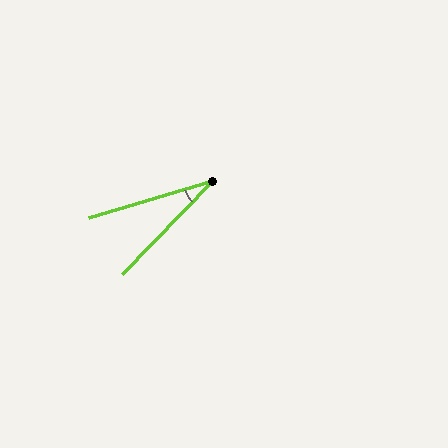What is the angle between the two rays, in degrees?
Approximately 29 degrees.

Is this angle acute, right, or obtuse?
It is acute.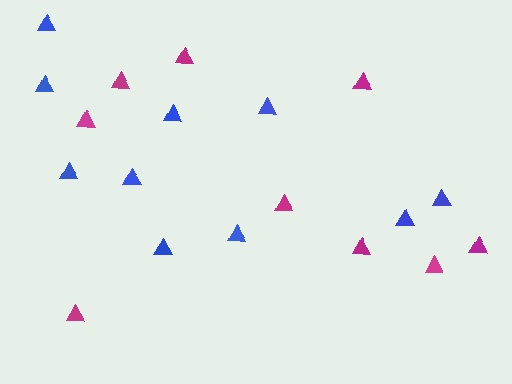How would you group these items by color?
There are 2 groups: one group of magenta triangles (9) and one group of blue triangles (10).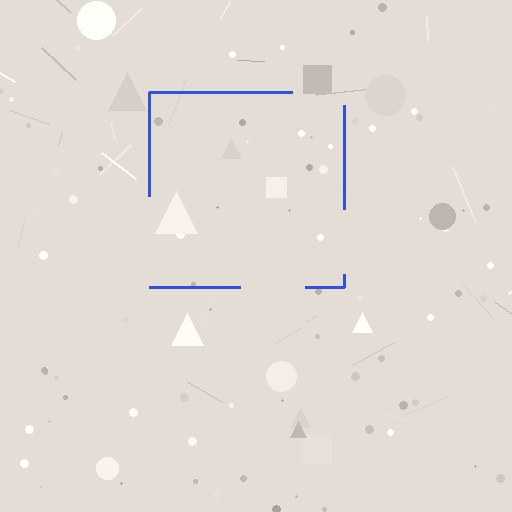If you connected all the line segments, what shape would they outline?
They would outline a square.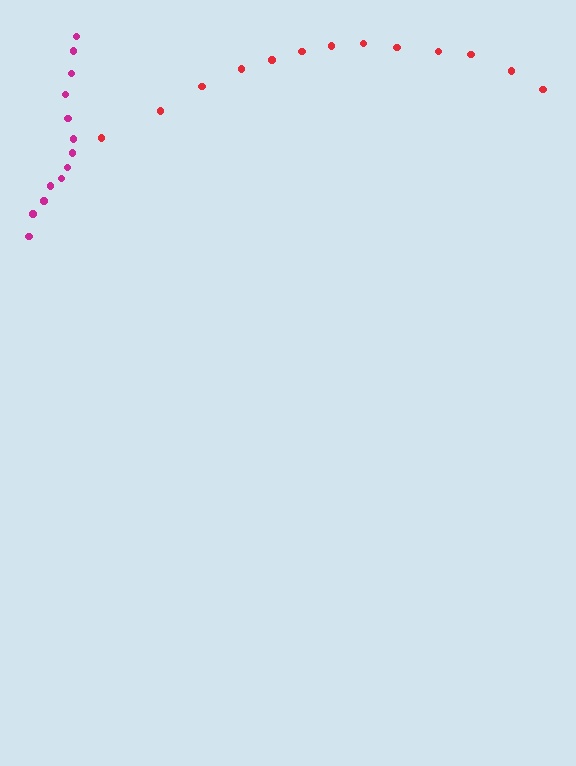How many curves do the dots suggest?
There are 2 distinct paths.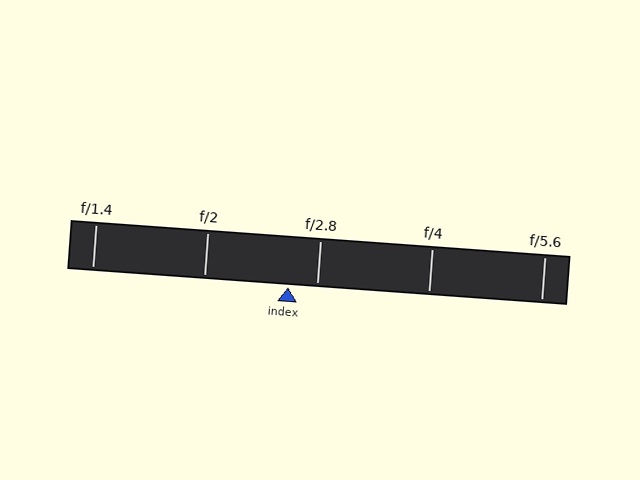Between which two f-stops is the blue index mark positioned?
The index mark is between f/2 and f/2.8.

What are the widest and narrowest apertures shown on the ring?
The widest aperture shown is f/1.4 and the narrowest is f/5.6.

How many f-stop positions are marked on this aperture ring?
There are 5 f-stop positions marked.